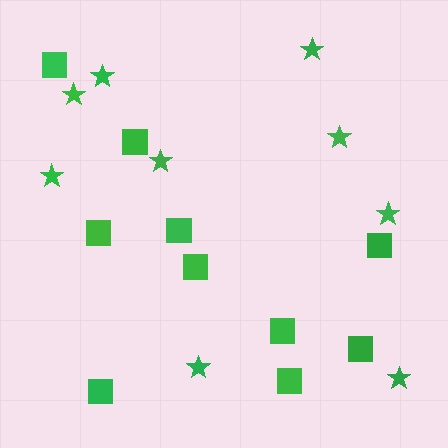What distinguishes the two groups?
There are 2 groups: one group of squares (10) and one group of stars (9).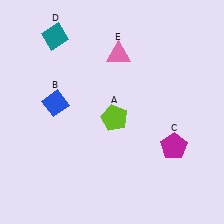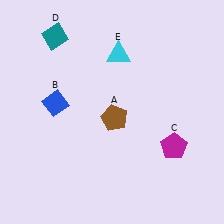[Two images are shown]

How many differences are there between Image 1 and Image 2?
There are 2 differences between the two images.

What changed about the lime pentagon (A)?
In Image 1, A is lime. In Image 2, it changed to brown.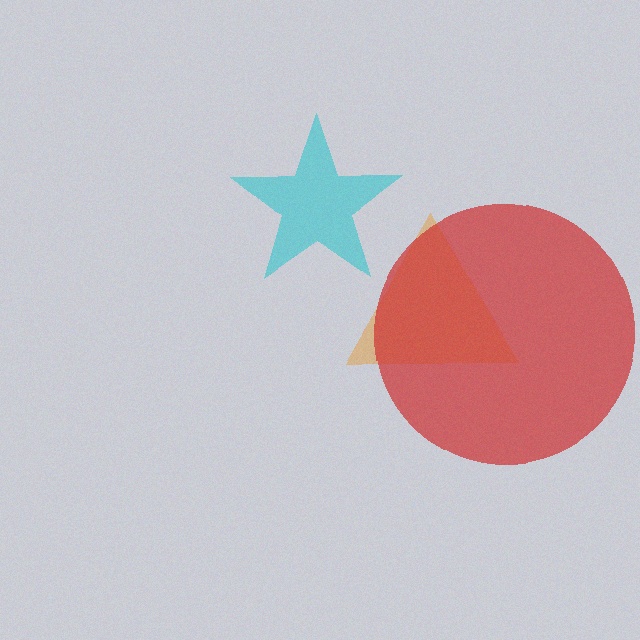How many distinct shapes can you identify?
There are 3 distinct shapes: an orange triangle, a cyan star, a red circle.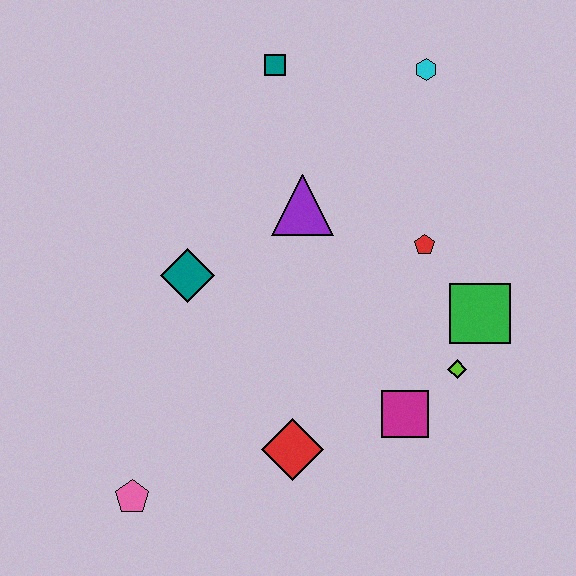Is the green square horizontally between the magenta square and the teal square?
No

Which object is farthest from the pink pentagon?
The cyan hexagon is farthest from the pink pentagon.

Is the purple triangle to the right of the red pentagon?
No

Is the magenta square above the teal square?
No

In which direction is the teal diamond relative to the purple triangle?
The teal diamond is to the left of the purple triangle.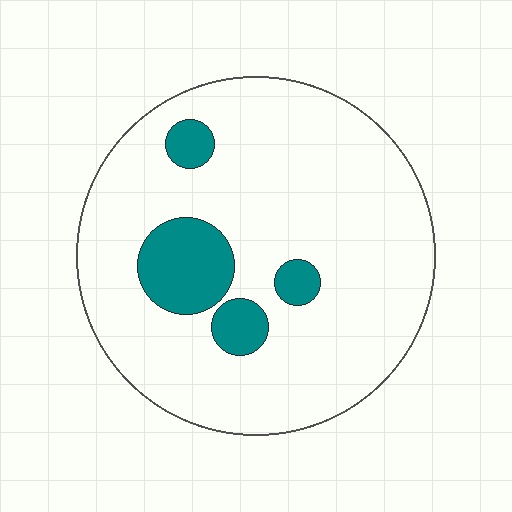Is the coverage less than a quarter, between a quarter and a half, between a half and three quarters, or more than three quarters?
Less than a quarter.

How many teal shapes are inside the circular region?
4.